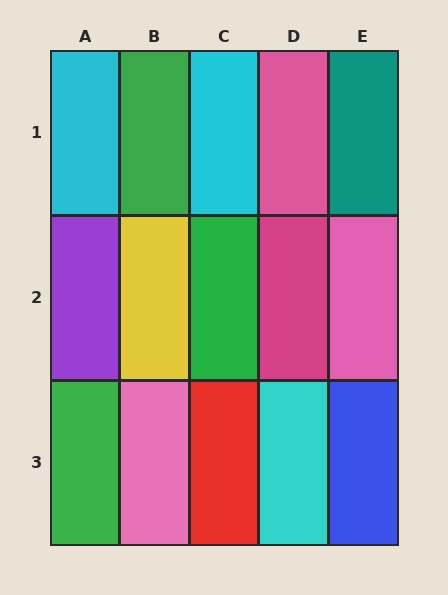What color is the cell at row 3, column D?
Cyan.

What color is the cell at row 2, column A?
Purple.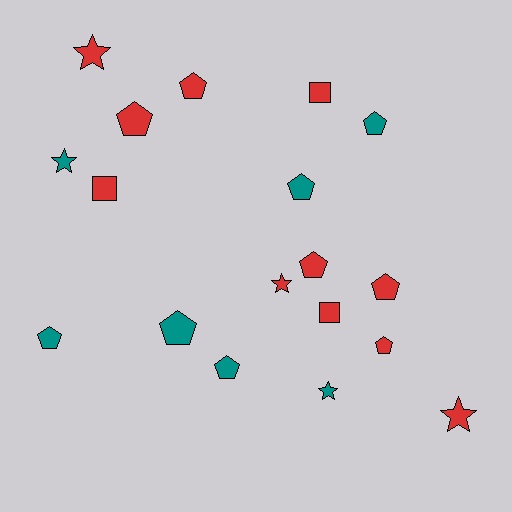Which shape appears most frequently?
Pentagon, with 10 objects.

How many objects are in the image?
There are 18 objects.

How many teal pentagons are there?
There are 5 teal pentagons.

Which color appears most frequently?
Red, with 11 objects.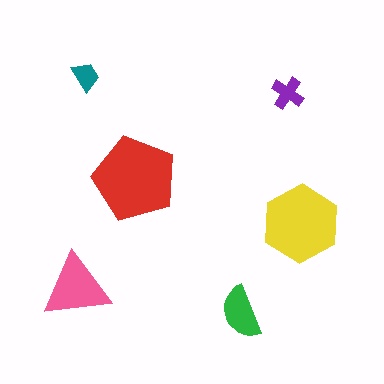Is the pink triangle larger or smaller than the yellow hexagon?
Smaller.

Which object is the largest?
The red pentagon.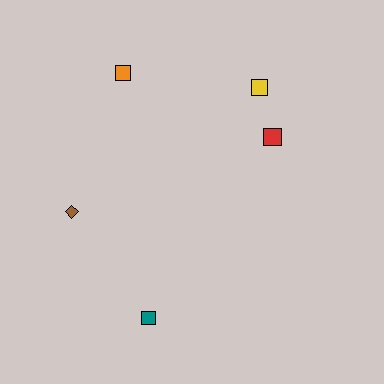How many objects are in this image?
There are 5 objects.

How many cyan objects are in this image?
There are no cyan objects.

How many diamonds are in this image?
There is 1 diamond.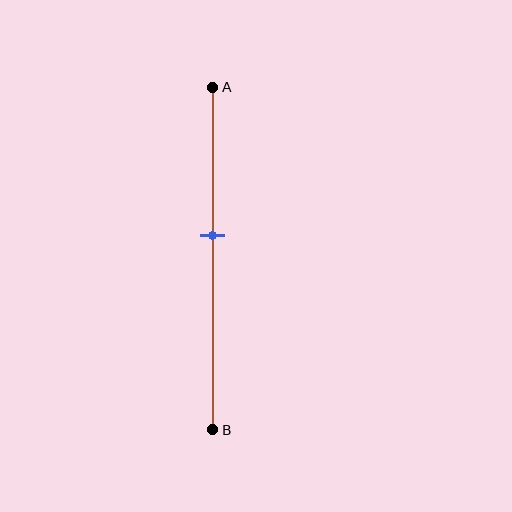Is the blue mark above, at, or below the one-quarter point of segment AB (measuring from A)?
The blue mark is below the one-quarter point of segment AB.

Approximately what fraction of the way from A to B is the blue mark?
The blue mark is approximately 45% of the way from A to B.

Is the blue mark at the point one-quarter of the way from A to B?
No, the mark is at about 45% from A, not at the 25% one-quarter point.